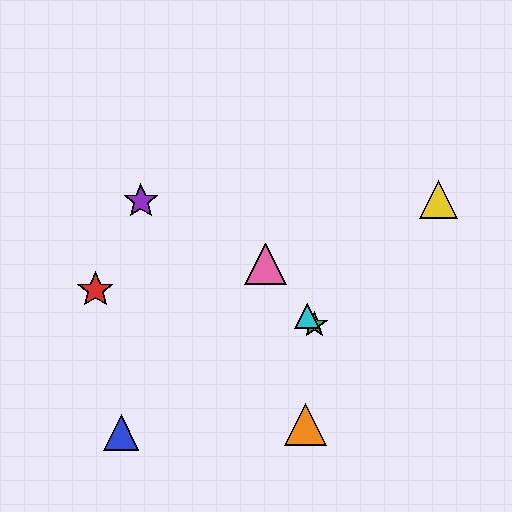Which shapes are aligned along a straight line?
The green star, the cyan triangle, the pink triangle are aligned along a straight line.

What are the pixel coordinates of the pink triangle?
The pink triangle is at (265, 264).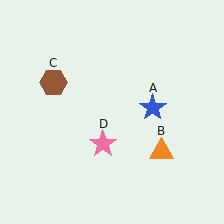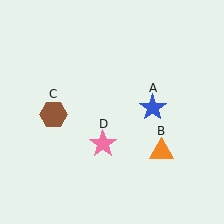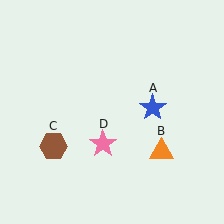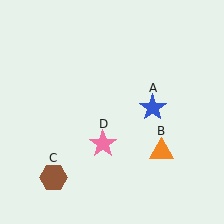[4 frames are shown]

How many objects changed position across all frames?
1 object changed position: brown hexagon (object C).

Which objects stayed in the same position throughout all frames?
Blue star (object A) and orange triangle (object B) and pink star (object D) remained stationary.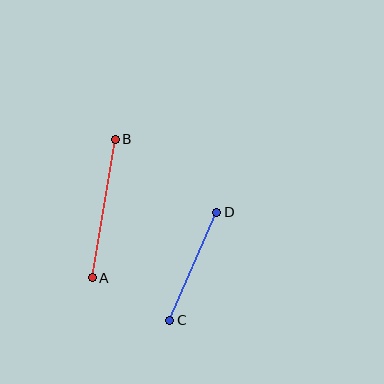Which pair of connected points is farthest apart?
Points A and B are farthest apart.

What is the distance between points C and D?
The distance is approximately 118 pixels.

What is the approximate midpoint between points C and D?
The midpoint is at approximately (193, 266) pixels.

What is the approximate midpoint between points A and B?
The midpoint is at approximately (104, 209) pixels.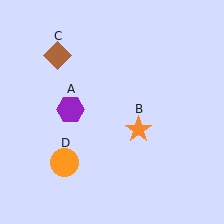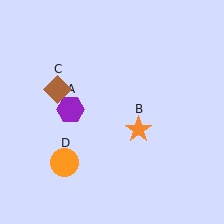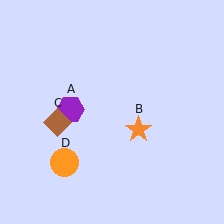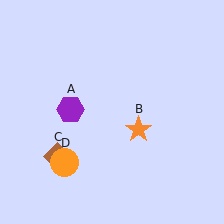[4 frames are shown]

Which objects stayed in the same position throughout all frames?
Purple hexagon (object A) and orange star (object B) and orange circle (object D) remained stationary.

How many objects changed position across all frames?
1 object changed position: brown diamond (object C).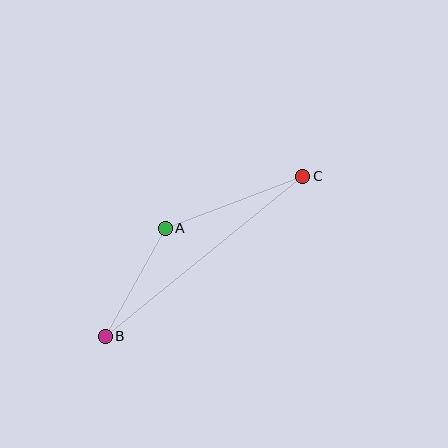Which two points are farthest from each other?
Points B and C are farthest from each other.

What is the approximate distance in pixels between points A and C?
The distance between A and C is approximately 147 pixels.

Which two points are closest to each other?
Points A and B are closest to each other.